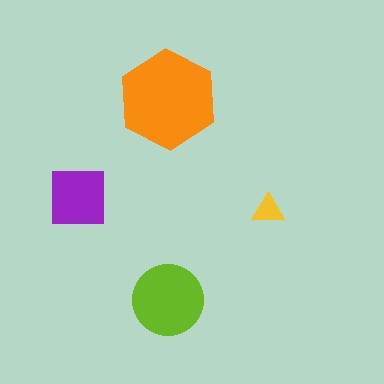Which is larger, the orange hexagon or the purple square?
The orange hexagon.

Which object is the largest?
The orange hexagon.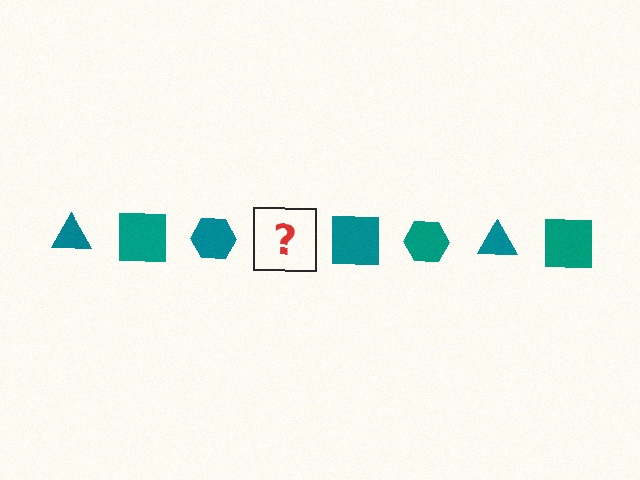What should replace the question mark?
The question mark should be replaced with a teal triangle.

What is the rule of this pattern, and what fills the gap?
The rule is that the pattern cycles through triangle, square, hexagon shapes in teal. The gap should be filled with a teal triangle.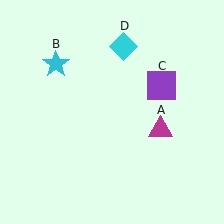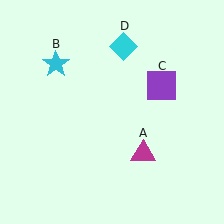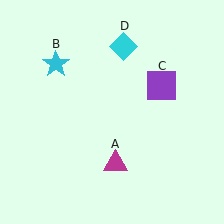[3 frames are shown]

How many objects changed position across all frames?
1 object changed position: magenta triangle (object A).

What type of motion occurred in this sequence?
The magenta triangle (object A) rotated clockwise around the center of the scene.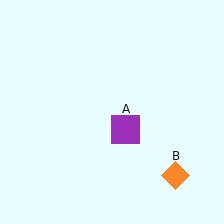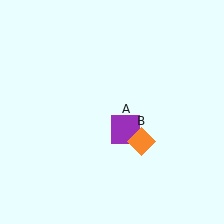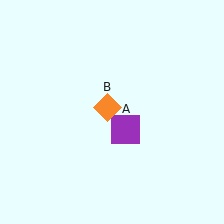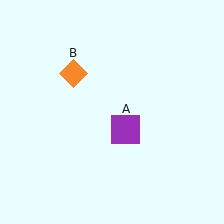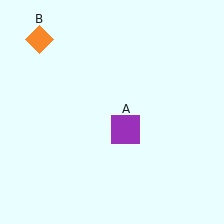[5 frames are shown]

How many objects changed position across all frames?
1 object changed position: orange diamond (object B).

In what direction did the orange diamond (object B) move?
The orange diamond (object B) moved up and to the left.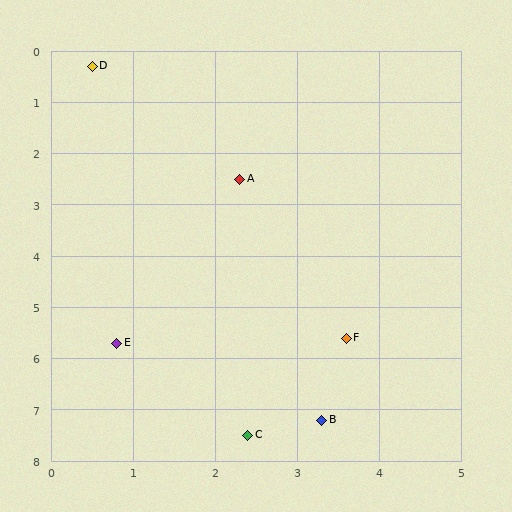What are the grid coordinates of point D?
Point D is at approximately (0.5, 0.3).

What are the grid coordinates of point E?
Point E is at approximately (0.8, 5.7).